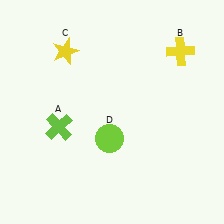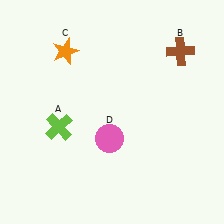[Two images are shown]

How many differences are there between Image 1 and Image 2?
There are 3 differences between the two images.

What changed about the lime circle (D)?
In Image 1, D is lime. In Image 2, it changed to pink.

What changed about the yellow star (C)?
In Image 1, C is yellow. In Image 2, it changed to orange.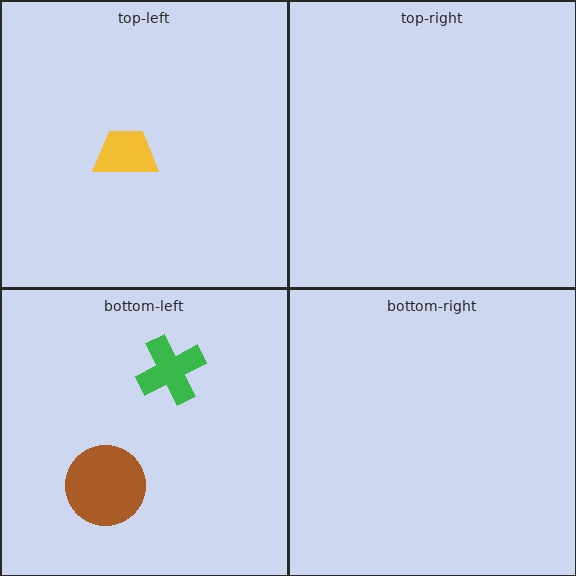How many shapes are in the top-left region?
1.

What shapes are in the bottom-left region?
The green cross, the brown circle.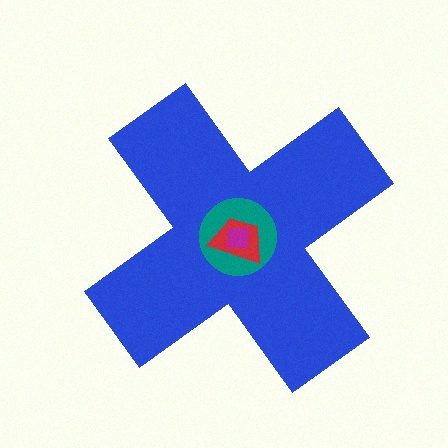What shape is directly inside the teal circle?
The red trapezoid.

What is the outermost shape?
The blue cross.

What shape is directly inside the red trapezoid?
The magenta square.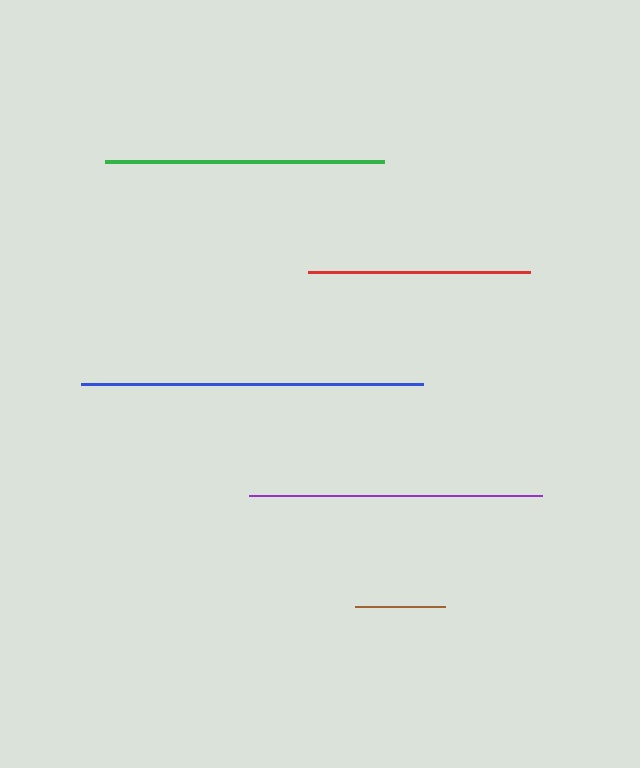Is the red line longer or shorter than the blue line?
The blue line is longer than the red line.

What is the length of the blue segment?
The blue segment is approximately 342 pixels long.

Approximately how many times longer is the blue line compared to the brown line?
The blue line is approximately 3.8 times the length of the brown line.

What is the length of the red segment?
The red segment is approximately 223 pixels long.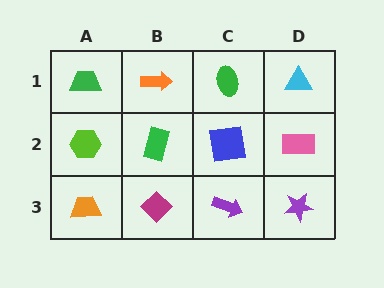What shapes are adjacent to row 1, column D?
A pink rectangle (row 2, column D), a green ellipse (row 1, column C).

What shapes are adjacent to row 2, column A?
A green trapezoid (row 1, column A), an orange trapezoid (row 3, column A), a green rectangle (row 2, column B).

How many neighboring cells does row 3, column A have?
2.